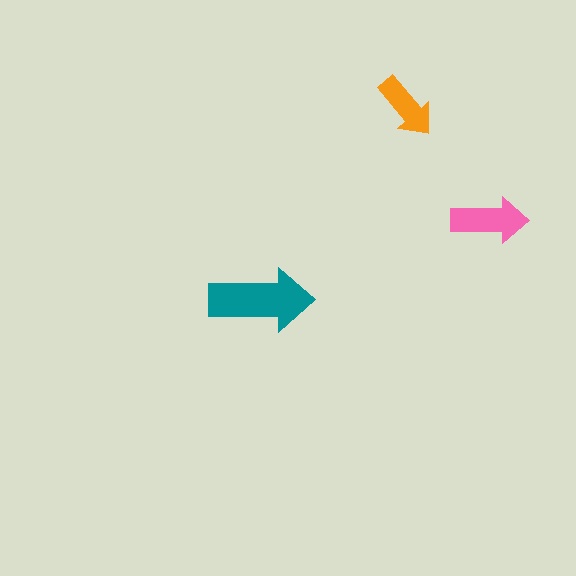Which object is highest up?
The orange arrow is topmost.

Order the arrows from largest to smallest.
the teal one, the pink one, the orange one.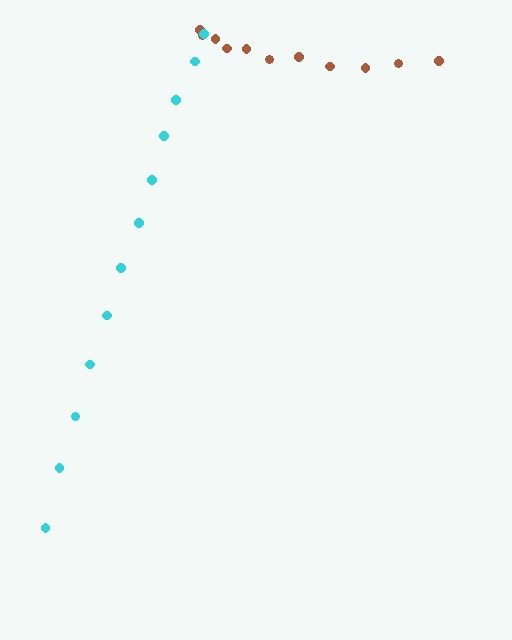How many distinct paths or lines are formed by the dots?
There are 2 distinct paths.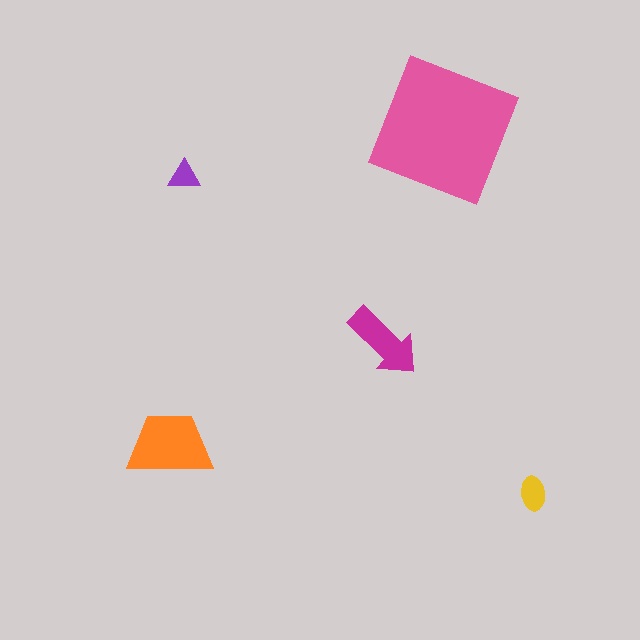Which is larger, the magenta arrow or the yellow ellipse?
The magenta arrow.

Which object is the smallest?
The purple triangle.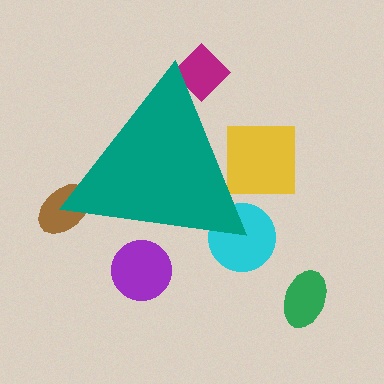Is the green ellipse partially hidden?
No, the green ellipse is fully visible.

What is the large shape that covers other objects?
A teal triangle.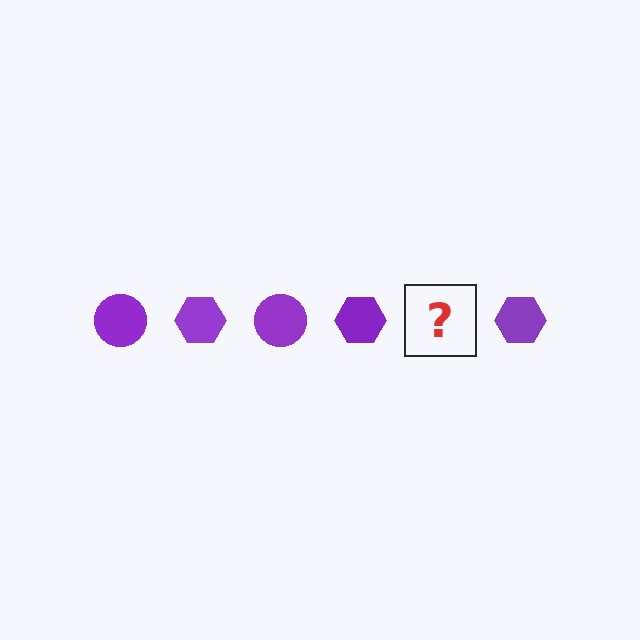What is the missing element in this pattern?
The missing element is a purple circle.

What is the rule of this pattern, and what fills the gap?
The rule is that the pattern cycles through circle, hexagon shapes in purple. The gap should be filled with a purple circle.